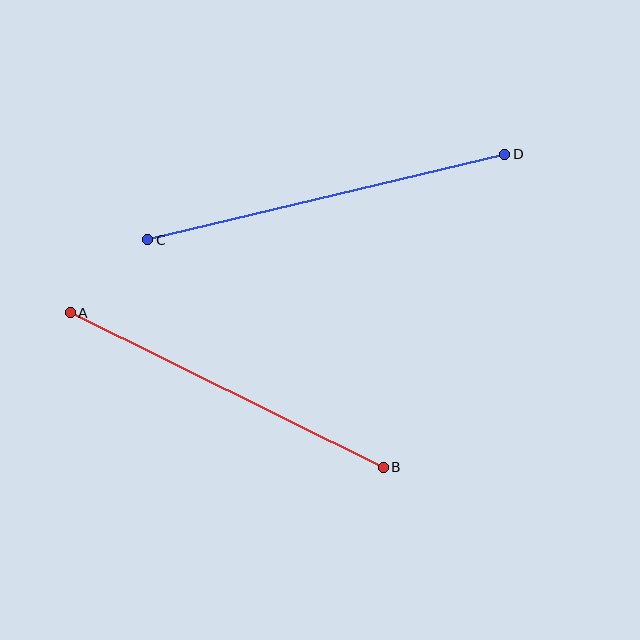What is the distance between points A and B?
The distance is approximately 349 pixels.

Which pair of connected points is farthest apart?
Points C and D are farthest apart.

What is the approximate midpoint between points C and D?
The midpoint is at approximately (326, 197) pixels.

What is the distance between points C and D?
The distance is approximately 367 pixels.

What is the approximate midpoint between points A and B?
The midpoint is at approximately (227, 390) pixels.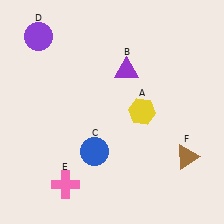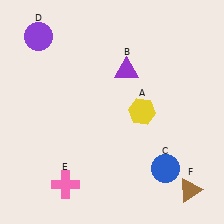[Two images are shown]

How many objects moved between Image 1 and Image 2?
2 objects moved between the two images.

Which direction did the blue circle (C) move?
The blue circle (C) moved right.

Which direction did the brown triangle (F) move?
The brown triangle (F) moved down.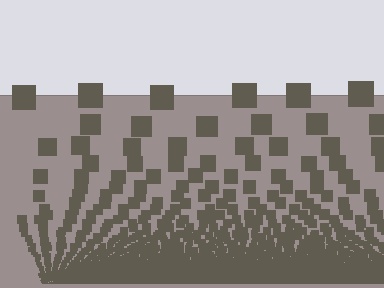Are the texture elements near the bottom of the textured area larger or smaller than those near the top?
Smaller. The gradient is inverted — elements near the bottom are smaller and denser.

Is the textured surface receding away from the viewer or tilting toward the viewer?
The surface appears to tilt toward the viewer. Texture elements get larger and sparser toward the top.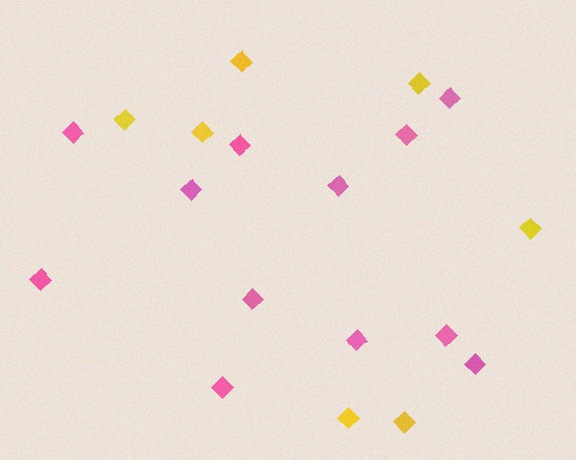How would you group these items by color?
There are 2 groups: one group of yellow diamonds (7) and one group of pink diamonds (12).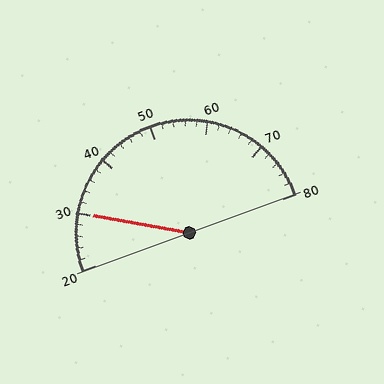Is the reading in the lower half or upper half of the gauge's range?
The reading is in the lower half of the range (20 to 80).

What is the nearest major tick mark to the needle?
The nearest major tick mark is 30.